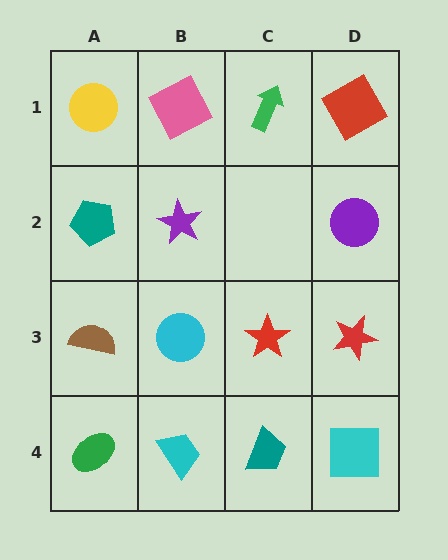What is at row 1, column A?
A yellow circle.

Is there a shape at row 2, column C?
No, that cell is empty.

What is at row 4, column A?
A green ellipse.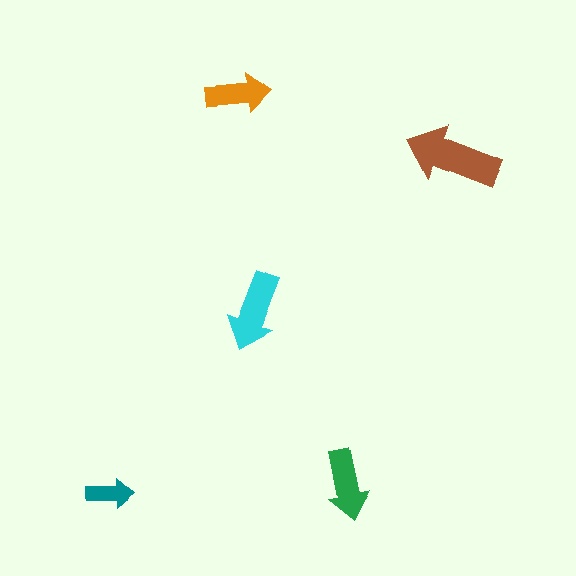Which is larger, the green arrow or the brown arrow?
The brown one.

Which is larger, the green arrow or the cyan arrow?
The cyan one.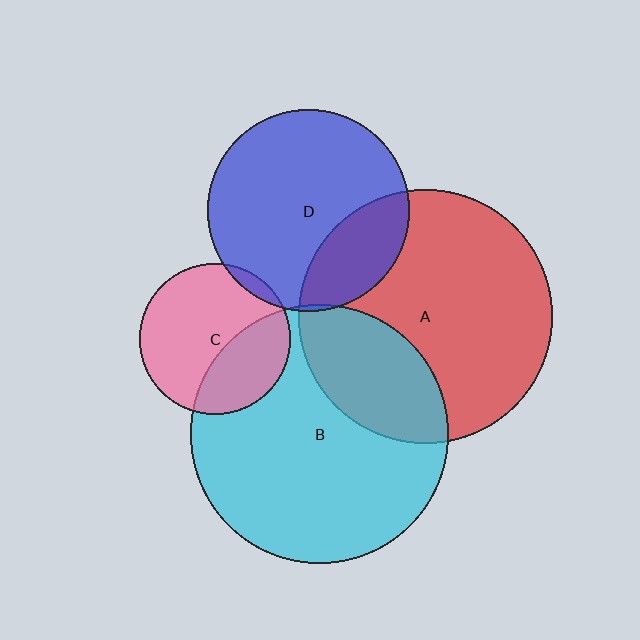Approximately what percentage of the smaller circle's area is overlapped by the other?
Approximately 35%.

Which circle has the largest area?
Circle B (cyan).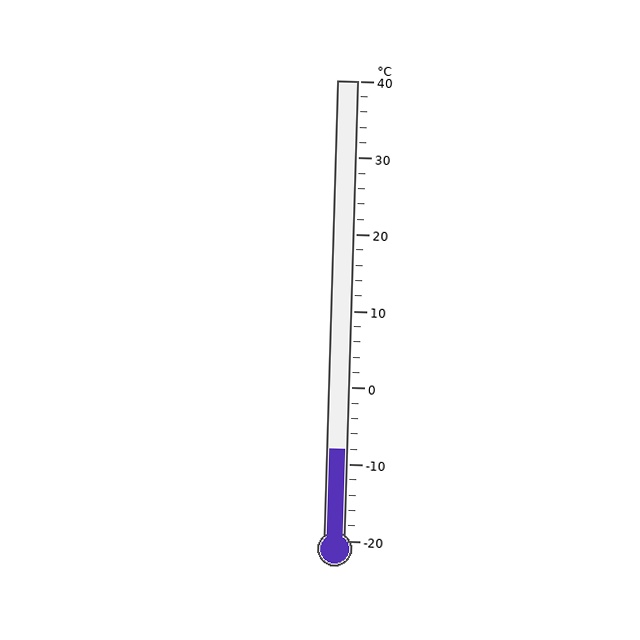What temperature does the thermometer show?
The thermometer shows approximately -8°C.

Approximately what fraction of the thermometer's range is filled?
The thermometer is filled to approximately 20% of its range.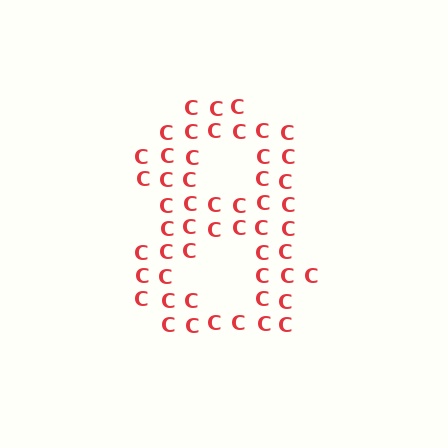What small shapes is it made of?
It is made of small letter C's.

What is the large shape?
The large shape is the digit 8.